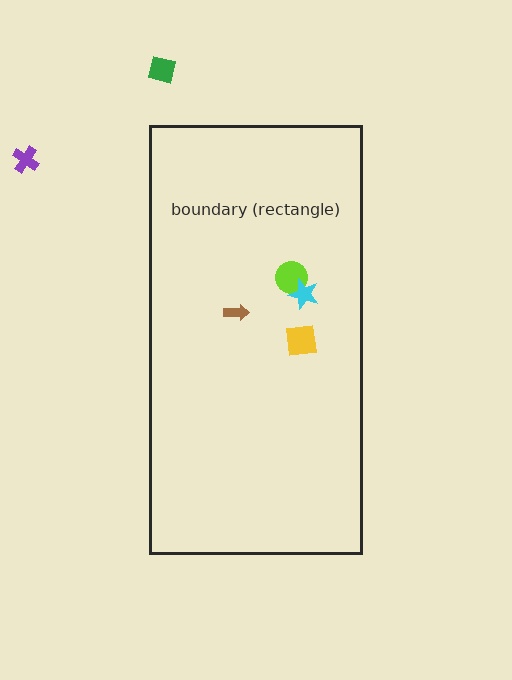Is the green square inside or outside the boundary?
Outside.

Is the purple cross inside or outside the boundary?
Outside.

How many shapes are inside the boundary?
4 inside, 2 outside.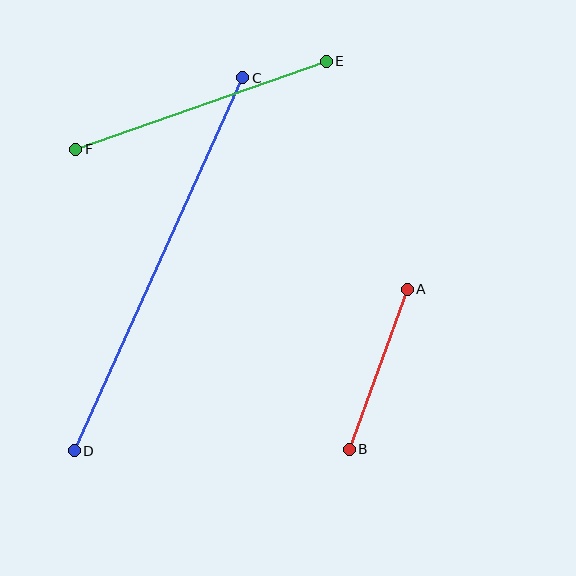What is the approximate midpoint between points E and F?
The midpoint is at approximately (201, 105) pixels.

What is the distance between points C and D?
The distance is approximately 409 pixels.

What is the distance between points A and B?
The distance is approximately 170 pixels.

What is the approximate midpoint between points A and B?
The midpoint is at approximately (378, 369) pixels.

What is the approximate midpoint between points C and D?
The midpoint is at approximately (158, 264) pixels.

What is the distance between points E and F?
The distance is approximately 265 pixels.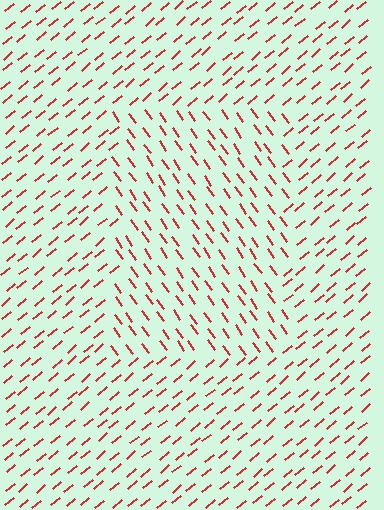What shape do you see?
I see a rectangle.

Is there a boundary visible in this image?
Yes, there is a texture boundary formed by a change in line orientation.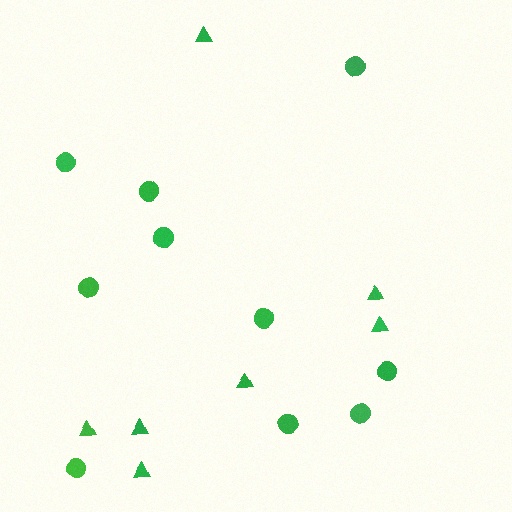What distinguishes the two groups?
There are 2 groups: one group of circles (10) and one group of triangles (7).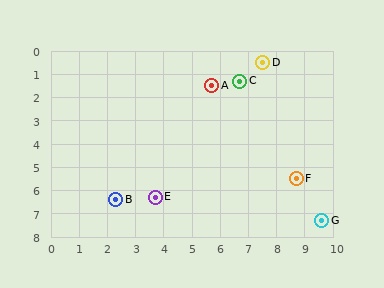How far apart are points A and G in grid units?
Points A and G are about 7.0 grid units apart.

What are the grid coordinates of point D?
Point D is at approximately (7.5, 0.5).